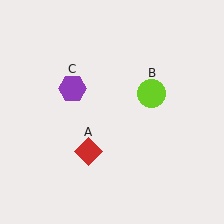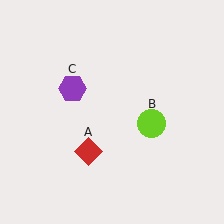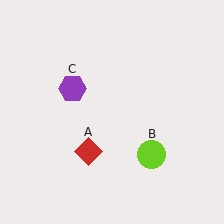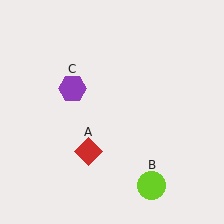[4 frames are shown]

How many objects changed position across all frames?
1 object changed position: lime circle (object B).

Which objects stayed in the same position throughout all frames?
Red diamond (object A) and purple hexagon (object C) remained stationary.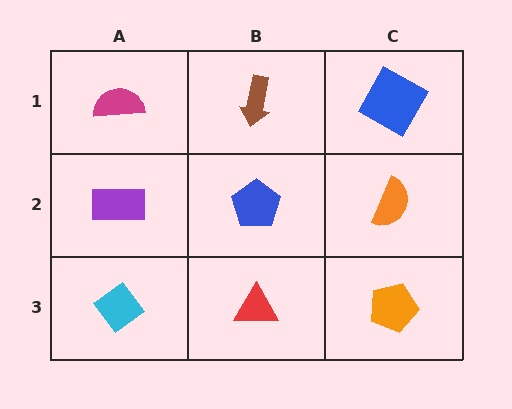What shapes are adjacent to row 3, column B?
A blue pentagon (row 2, column B), a cyan diamond (row 3, column A), an orange pentagon (row 3, column C).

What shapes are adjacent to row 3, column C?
An orange semicircle (row 2, column C), a red triangle (row 3, column B).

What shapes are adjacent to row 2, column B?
A brown arrow (row 1, column B), a red triangle (row 3, column B), a purple rectangle (row 2, column A), an orange semicircle (row 2, column C).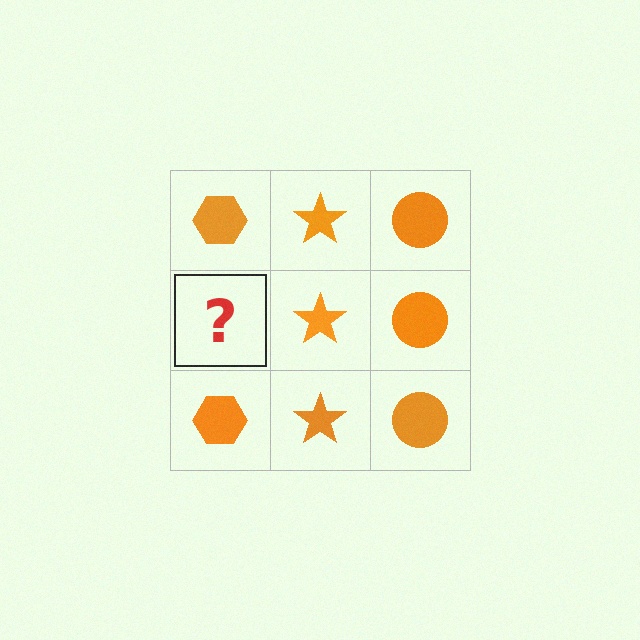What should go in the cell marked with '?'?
The missing cell should contain an orange hexagon.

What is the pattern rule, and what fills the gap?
The rule is that each column has a consistent shape. The gap should be filled with an orange hexagon.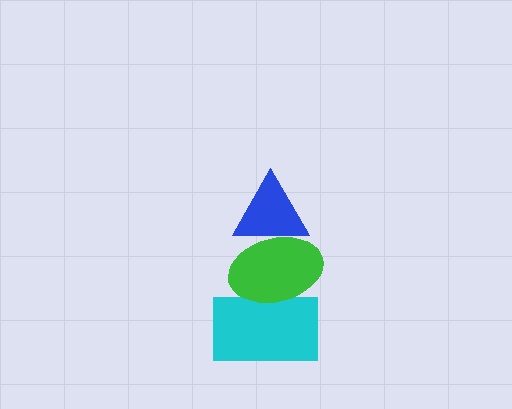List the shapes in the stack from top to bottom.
From top to bottom: the blue triangle, the green ellipse, the cyan rectangle.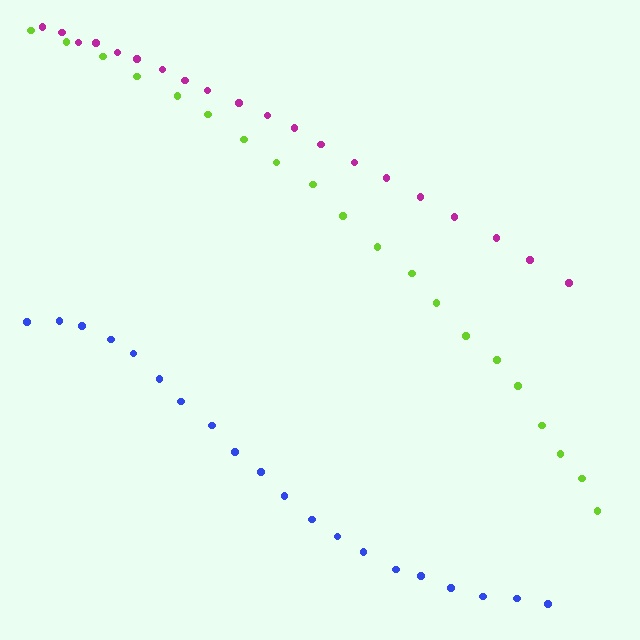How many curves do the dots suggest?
There are 3 distinct paths.